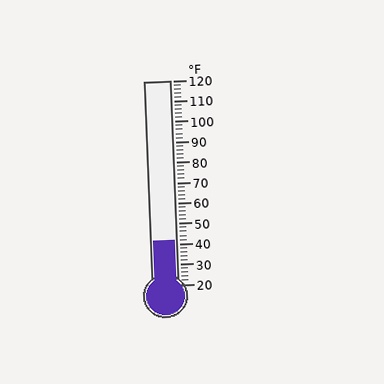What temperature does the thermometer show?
The thermometer shows approximately 42°F.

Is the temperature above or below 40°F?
The temperature is above 40°F.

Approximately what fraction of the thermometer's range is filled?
The thermometer is filled to approximately 20% of its range.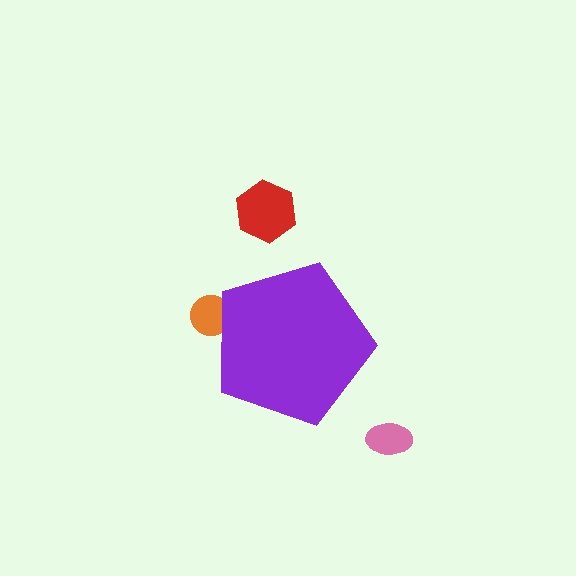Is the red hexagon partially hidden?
No, the red hexagon is fully visible.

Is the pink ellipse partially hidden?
No, the pink ellipse is fully visible.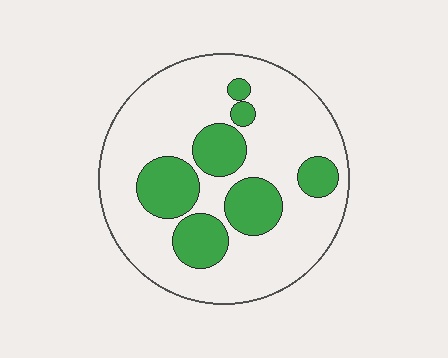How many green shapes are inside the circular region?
7.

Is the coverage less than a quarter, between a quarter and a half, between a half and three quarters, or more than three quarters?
Between a quarter and a half.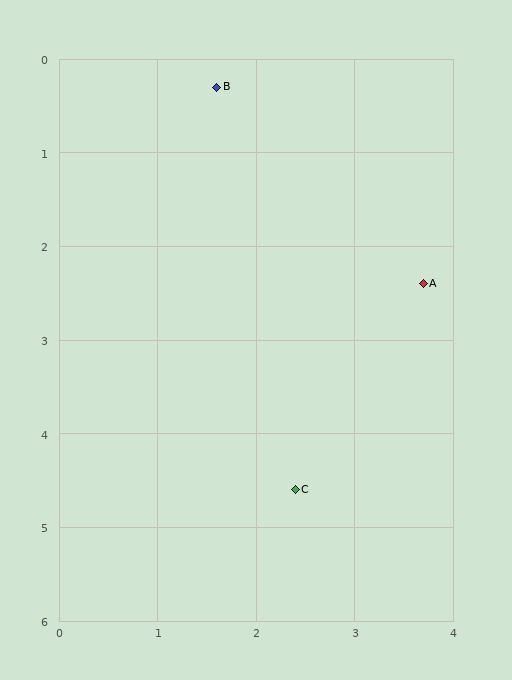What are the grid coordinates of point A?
Point A is at approximately (3.7, 2.4).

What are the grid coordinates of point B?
Point B is at approximately (1.6, 0.3).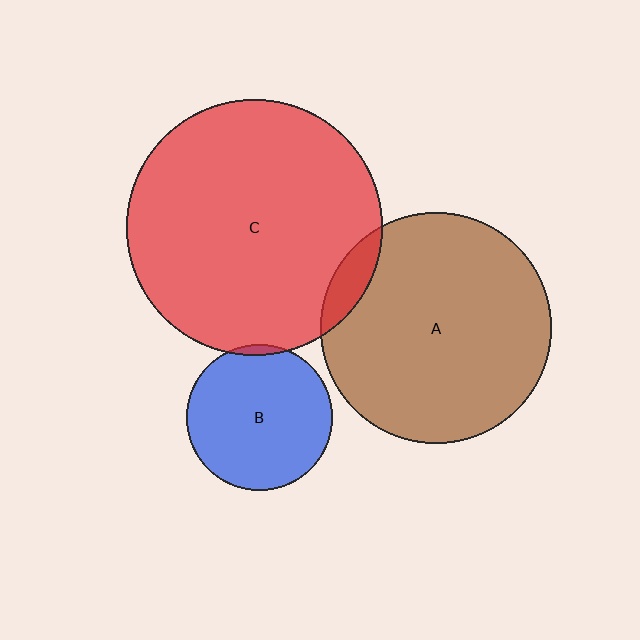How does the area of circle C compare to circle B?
Approximately 3.1 times.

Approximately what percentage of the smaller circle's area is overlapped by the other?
Approximately 5%.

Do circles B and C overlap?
Yes.